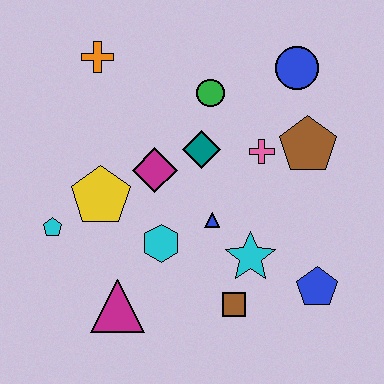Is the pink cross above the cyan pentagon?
Yes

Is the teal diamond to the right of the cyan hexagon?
Yes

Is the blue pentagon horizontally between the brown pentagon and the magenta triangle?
No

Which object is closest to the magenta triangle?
The cyan hexagon is closest to the magenta triangle.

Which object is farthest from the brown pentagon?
The cyan pentagon is farthest from the brown pentagon.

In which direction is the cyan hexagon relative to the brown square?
The cyan hexagon is to the left of the brown square.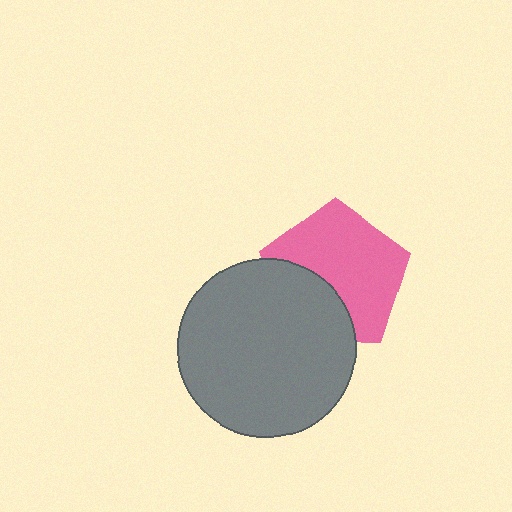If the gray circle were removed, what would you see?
You would see the complete pink pentagon.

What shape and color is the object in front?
The object in front is a gray circle.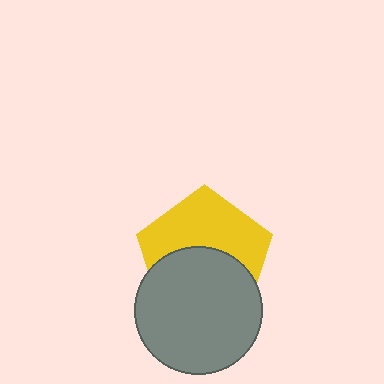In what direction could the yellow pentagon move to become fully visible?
The yellow pentagon could move up. That would shift it out from behind the gray circle entirely.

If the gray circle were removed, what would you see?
You would see the complete yellow pentagon.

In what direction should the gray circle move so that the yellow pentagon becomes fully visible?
The gray circle should move down. That is the shortest direction to clear the overlap and leave the yellow pentagon fully visible.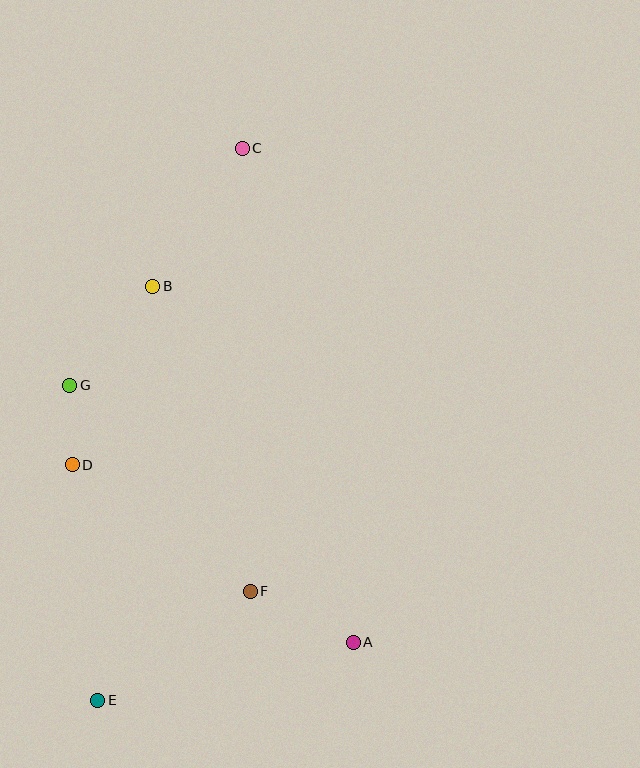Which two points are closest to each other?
Points D and G are closest to each other.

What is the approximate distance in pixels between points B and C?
The distance between B and C is approximately 165 pixels.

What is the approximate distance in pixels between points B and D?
The distance between B and D is approximately 196 pixels.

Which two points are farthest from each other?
Points C and E are farthest from each other.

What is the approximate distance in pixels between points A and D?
The distance between A and D is approximately 332 pixels.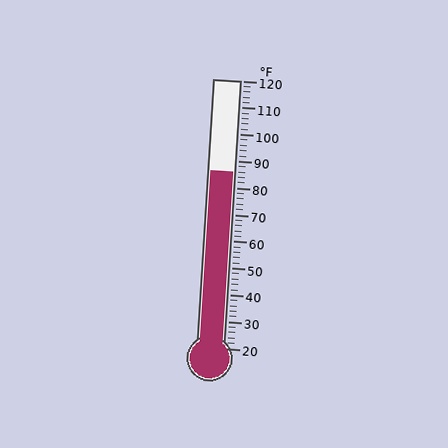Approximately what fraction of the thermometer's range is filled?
The thermometer is filled to approximately 65% of its range.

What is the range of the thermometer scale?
The thermometer scale ranges from 20°F to 120°F.